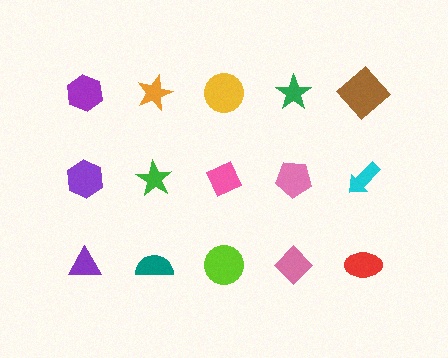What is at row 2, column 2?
A green star.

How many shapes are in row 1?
5 shapes.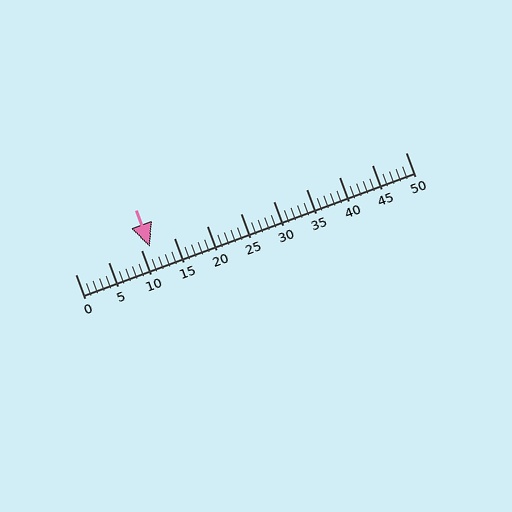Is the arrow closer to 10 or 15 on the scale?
The arrow is closer to 10.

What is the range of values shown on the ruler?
The ruler shows values from 0 to 50.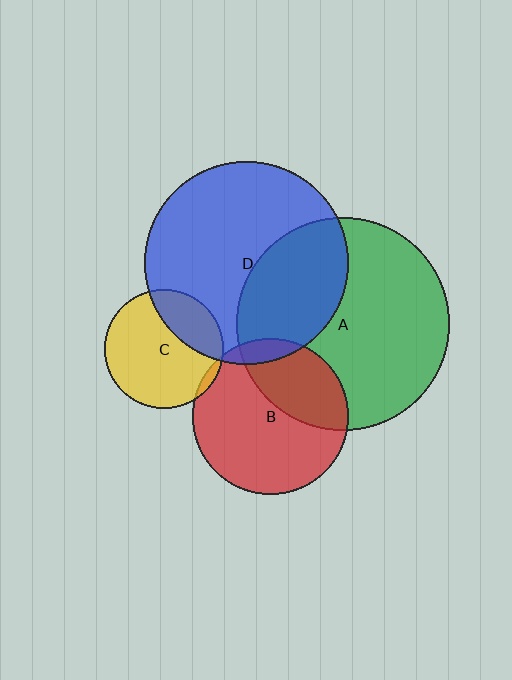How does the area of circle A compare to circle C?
Approximately 3.2 times.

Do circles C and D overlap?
Yes.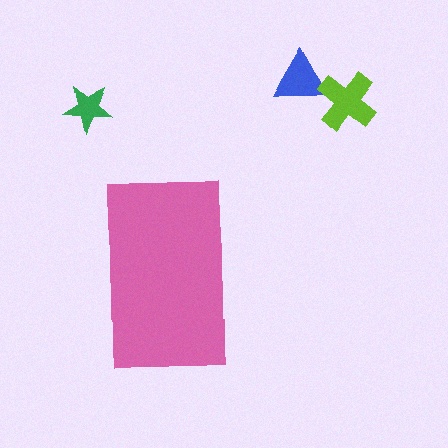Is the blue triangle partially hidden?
No, the blue triangle is fully visible.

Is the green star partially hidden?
No, the green star is fully visible.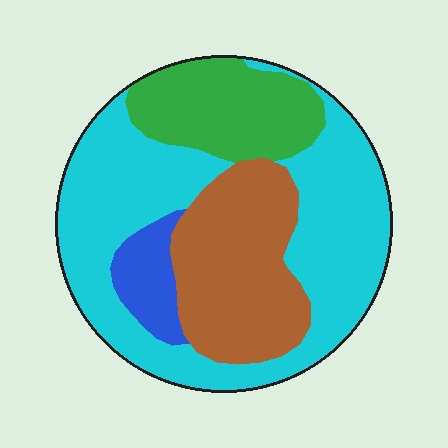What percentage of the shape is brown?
Brown takes up about one quarter (1/4) of the shape.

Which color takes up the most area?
Cyan, at roughly 50%.